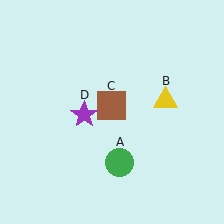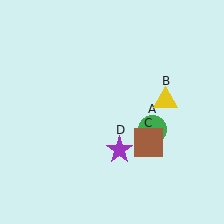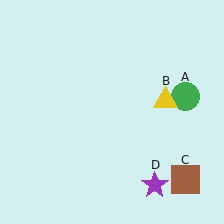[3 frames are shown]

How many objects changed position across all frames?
3 objects changed position: green circle (object A), brown square (object C), purple star (object D).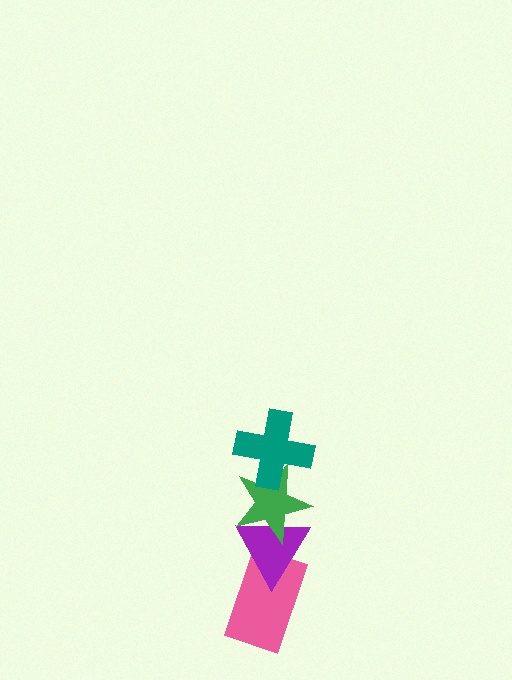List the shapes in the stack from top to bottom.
From top to bottom: the teal cross, the green star, the purple triangle, the pink rectangle.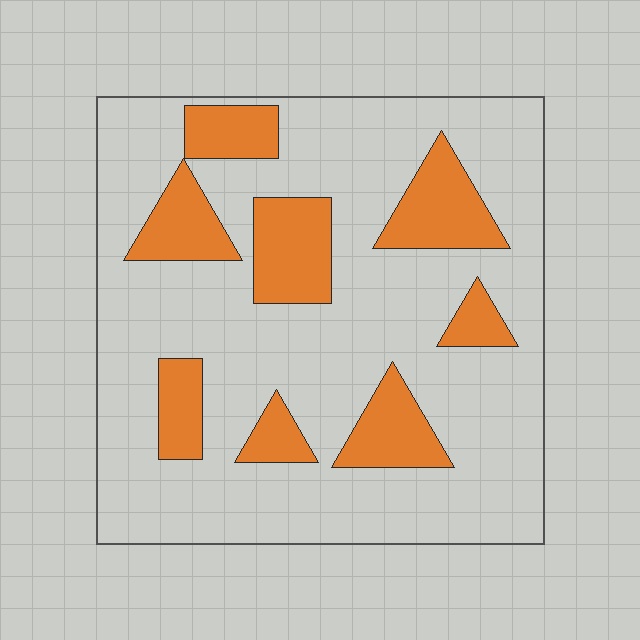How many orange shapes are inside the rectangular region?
8.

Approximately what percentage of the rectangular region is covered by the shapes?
Approximately 25%.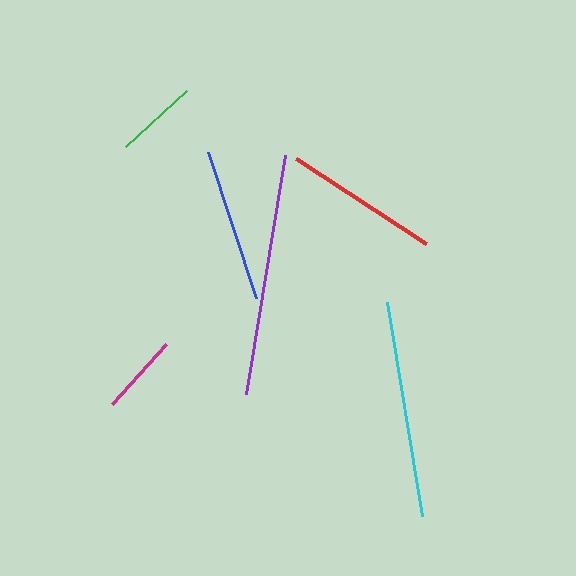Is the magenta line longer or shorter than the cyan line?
The cyan line is longer than the magenta line.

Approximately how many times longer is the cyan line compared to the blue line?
The cyan line is approximately 1.4 times the length of the blue line.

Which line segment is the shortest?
The magenta line is the shortest at approximately 80 pixels.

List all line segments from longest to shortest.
From longest to shortest: purple, cyan, red, blue, green, magenta.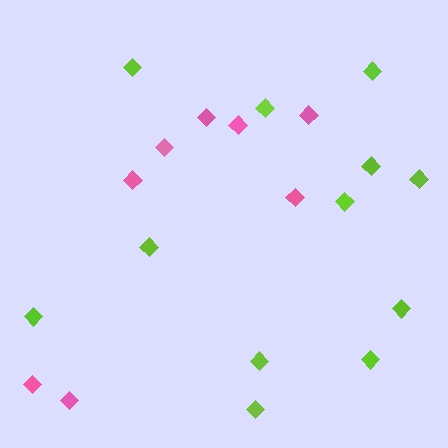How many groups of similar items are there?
There are 2 groups: one group of lime diamonds (12) and one group of pink diamonds (8).